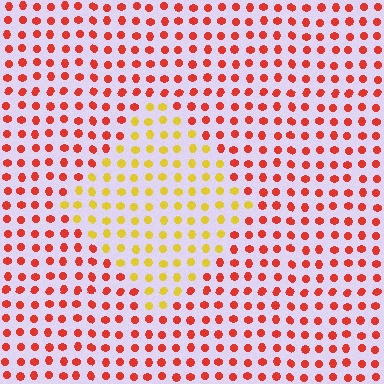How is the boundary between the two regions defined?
The boundary is defined purely by a slight shift in hue (about 51 degrees). Spacing, size, and orientation are identical on both sides.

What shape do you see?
I see a diamond.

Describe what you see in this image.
The image is filled with small red elements in a uniform arrangement. A diamond-shaped region is visible where the elements are tinted to a slightly different hue, forming a subtle color boundary.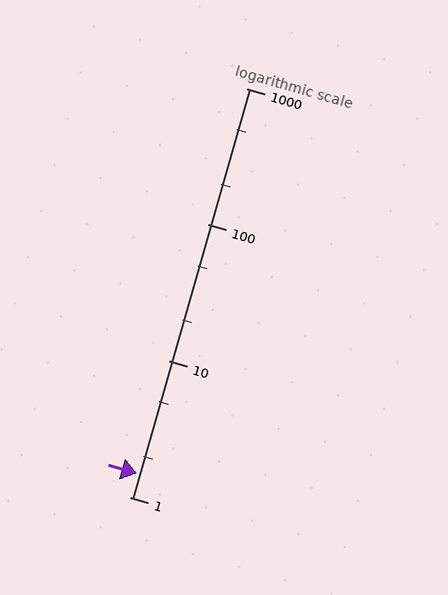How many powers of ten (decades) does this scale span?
The scale spans 3 decades, from 1 to 1000.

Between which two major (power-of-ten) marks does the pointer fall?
The pointer is between 1 and 10.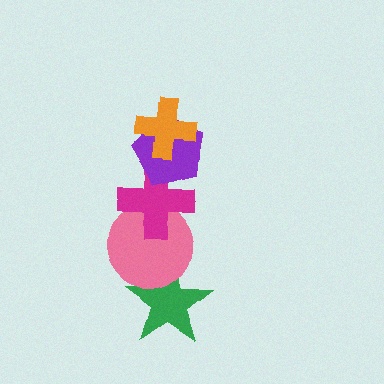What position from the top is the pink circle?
The pink circle is 4th from the top.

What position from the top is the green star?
The green star is 5th from the top.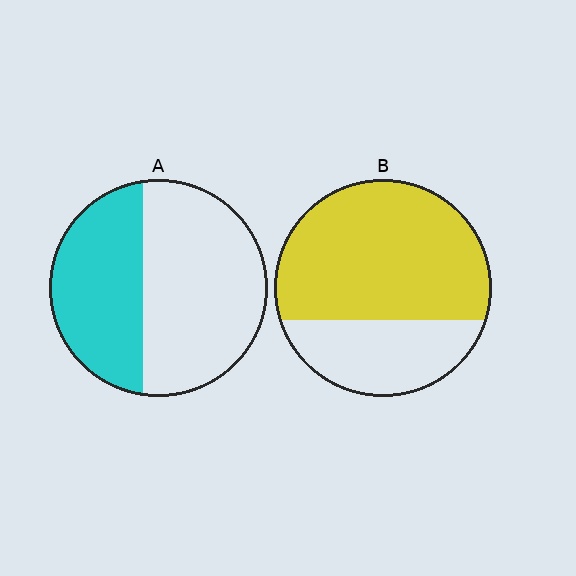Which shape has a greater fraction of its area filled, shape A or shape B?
Shape B.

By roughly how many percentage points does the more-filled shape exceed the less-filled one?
By roughly 25 percentage points (B over A).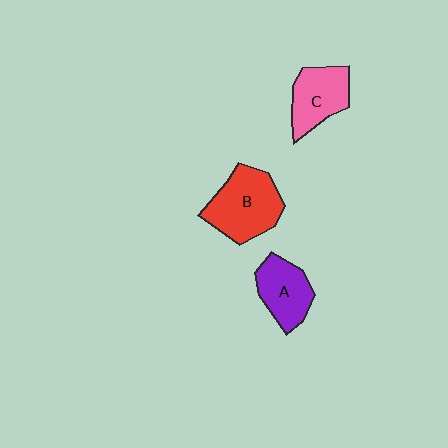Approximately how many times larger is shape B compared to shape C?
Approximately 1.3 times.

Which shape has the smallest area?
Shape A (purple).